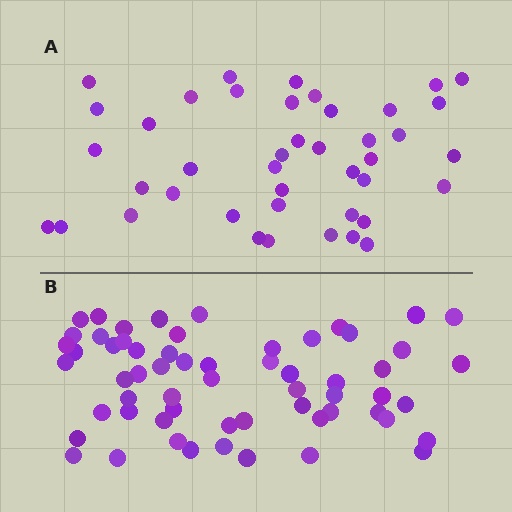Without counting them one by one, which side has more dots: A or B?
Region B (the bottom region) has more dots.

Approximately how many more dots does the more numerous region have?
Region B has approximately 20 more dots than region A.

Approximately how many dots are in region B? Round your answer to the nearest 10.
About 60 dots.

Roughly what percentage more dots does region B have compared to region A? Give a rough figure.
About 45% more.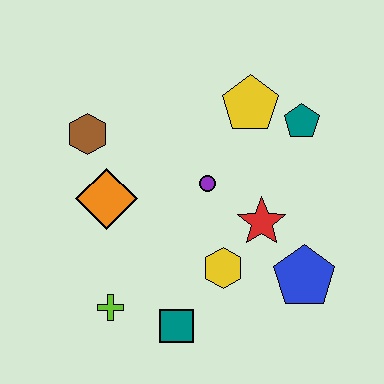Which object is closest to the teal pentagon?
The yellow pentagon is closest to the teal pentagon.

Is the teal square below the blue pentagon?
Yes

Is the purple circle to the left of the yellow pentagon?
Yes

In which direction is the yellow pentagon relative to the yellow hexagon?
The yellow pentagon is above the yellow hexagon.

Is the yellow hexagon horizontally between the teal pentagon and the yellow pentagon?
No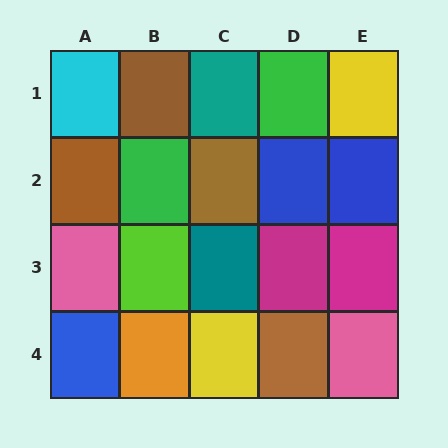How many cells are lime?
1 cell is lime.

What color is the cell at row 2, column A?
Brown.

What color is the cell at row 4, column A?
Blue.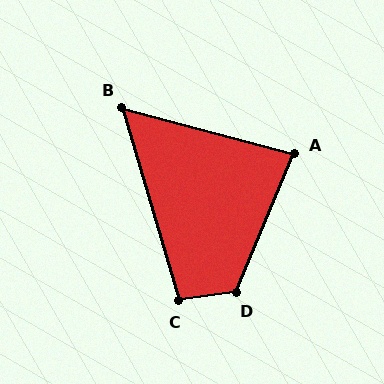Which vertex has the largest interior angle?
D, at approximately 121 degrees.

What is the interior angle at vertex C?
Approximately 98 degrees (obtuse).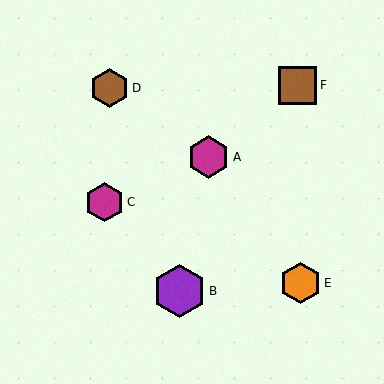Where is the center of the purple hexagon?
The center of the purple hexagon is at (180, 291).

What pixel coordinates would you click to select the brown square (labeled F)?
Click at (298, 85) to select the brown square F.